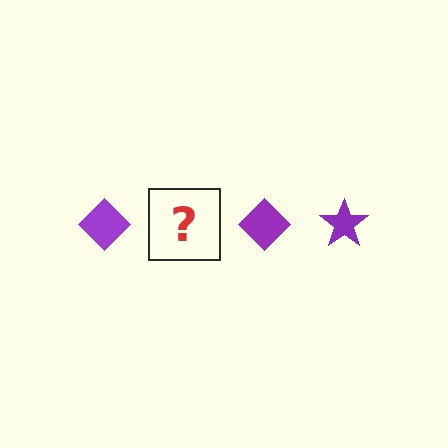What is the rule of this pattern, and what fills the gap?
The rule is that the pattern cycles through diamond, star shapes in purple. The gap should be filled with a purple star.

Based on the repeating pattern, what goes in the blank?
The blank should be a purple star.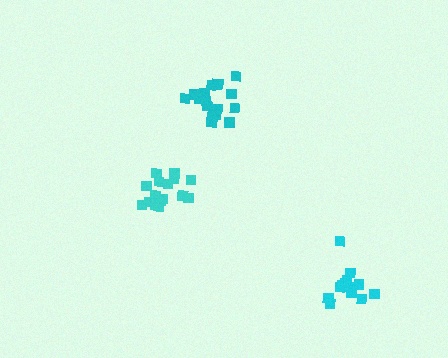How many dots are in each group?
Group 1: 16 dots, Group 2: 13 dots, Group 3: 17 dots (46 total).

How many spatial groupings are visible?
There are 3 spatial groupings.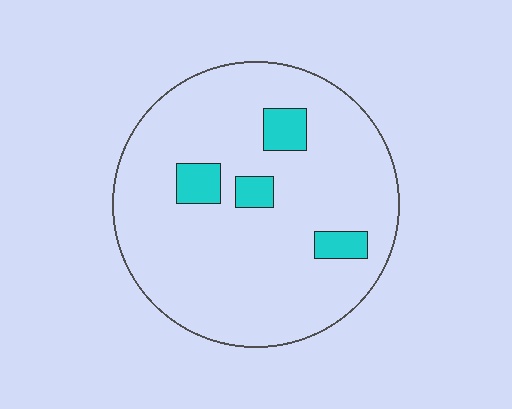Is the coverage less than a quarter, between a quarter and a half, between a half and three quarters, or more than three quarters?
Less than a quarter.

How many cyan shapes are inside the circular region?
4.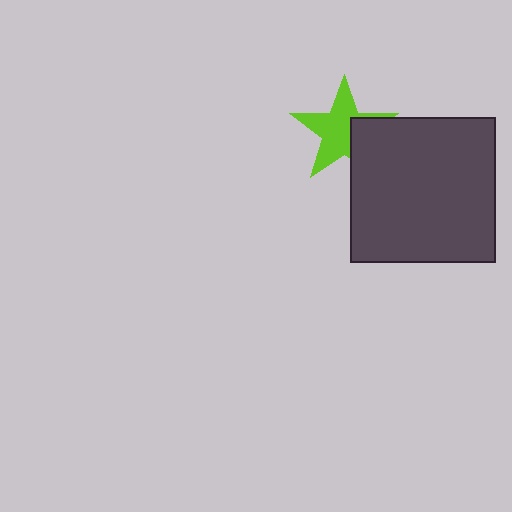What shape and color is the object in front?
The object in front is a dark gray square.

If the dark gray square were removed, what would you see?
You would see the complete lime star.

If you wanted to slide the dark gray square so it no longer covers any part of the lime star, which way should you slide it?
Slide it toward the lower-right — that is the most direct way to separate the two shapes.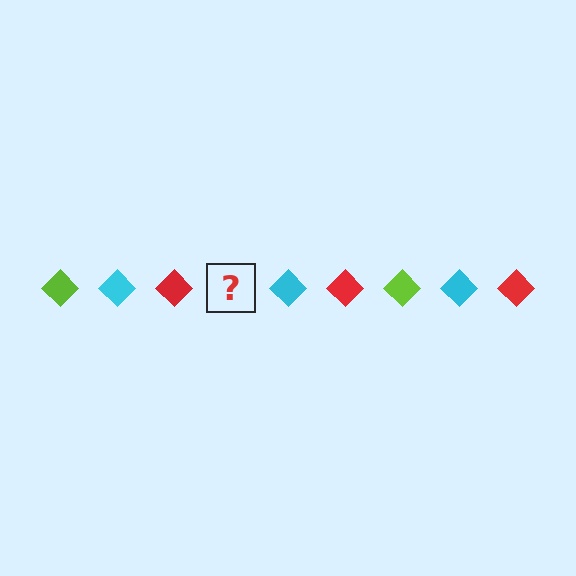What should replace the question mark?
The question mark should be replaced with a lime diamond.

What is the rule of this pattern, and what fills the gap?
The rule is that the pattern cycles through lime, cyan, red diamonds. The gap should be filled with a lime diamond.